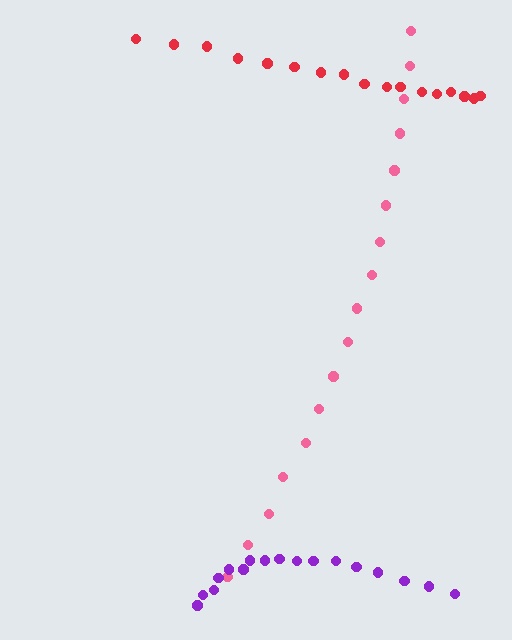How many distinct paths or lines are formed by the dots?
There are 3 distinct paths.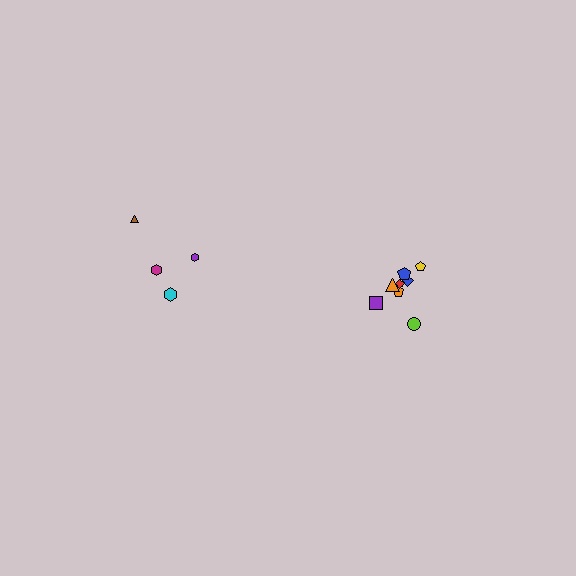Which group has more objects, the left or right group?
The right group.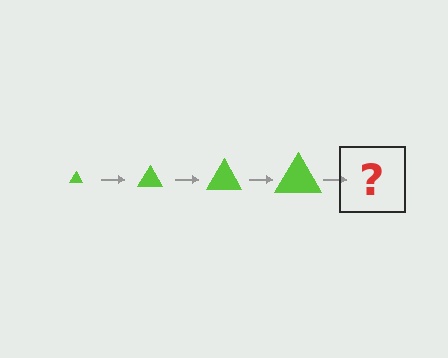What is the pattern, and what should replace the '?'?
The pattern is that the triangle gets progressively larger each step. The '?' should be a lime triangle, larger than the previous one.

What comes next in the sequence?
The next element should be a lime triangle, larger than the previous one.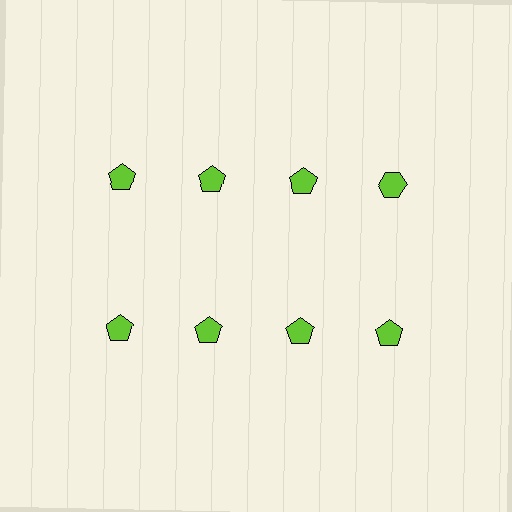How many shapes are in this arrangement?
There are 8 shapes arranged in a grid pattern.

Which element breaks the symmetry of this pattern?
The lime hexagon in the top row, second from right column breaks the symmetry. All other shapes are lime pentagons.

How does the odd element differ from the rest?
It has a different shape: hexagon instead of pentagon.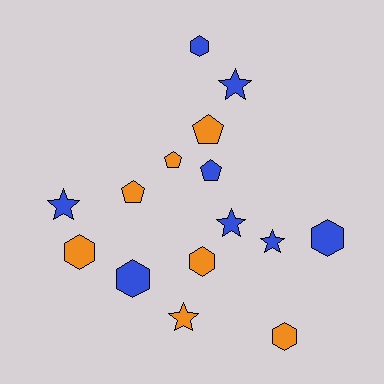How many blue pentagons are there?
There is 1 blue pentagon.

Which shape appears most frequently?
Hexagon, with 6 objects.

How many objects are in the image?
There are 15 objects.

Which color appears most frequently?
Blue, with 8 objects.